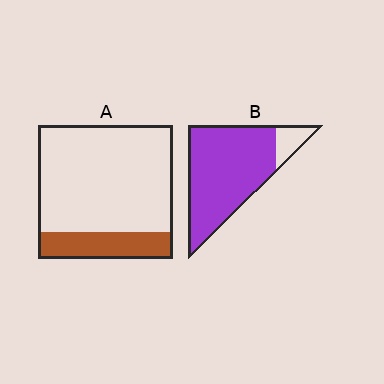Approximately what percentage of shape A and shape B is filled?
A is approximately 20% and B is approximately 90%.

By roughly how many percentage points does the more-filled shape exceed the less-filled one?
By roughly 65 percentage points (B over A).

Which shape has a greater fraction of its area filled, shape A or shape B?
Shape B.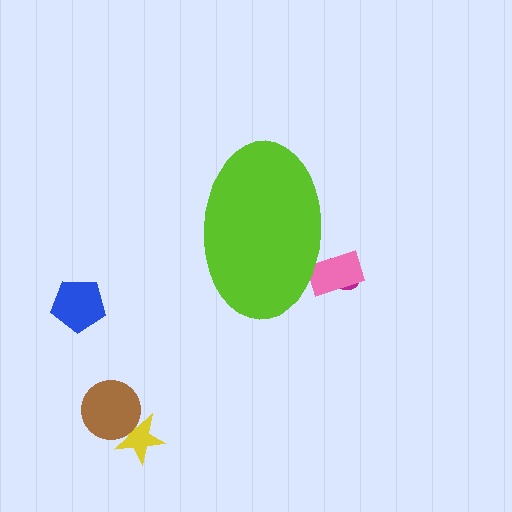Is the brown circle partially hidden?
No, the brown circle is fully visible.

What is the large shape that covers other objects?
A lime ellipse.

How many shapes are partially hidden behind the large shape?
2 shapes are partially hidden.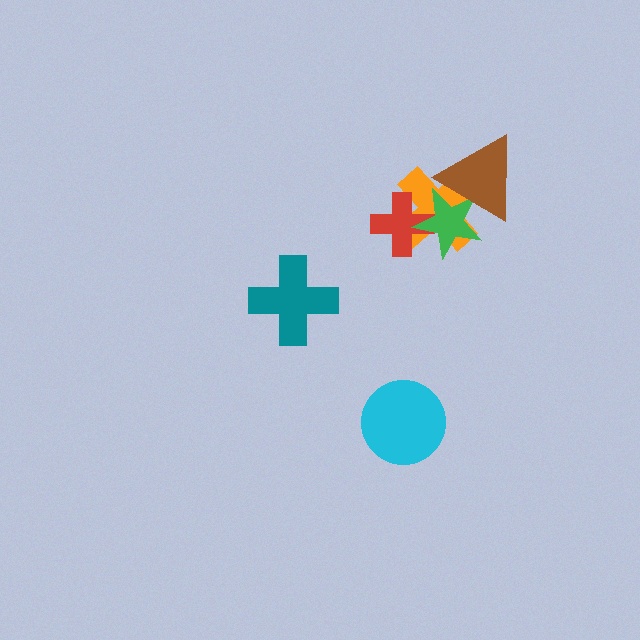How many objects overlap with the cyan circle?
0 objects overlap with the cyan circle.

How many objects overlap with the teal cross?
0 objects overlap with the teal cross.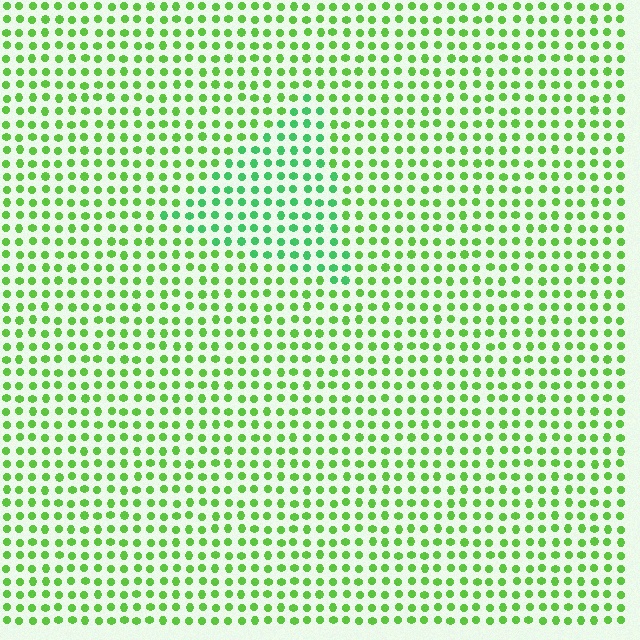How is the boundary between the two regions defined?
The boundary is defined purely by a slight shift in hue (about 30 degrees). Spacing, size, and orientation are identical on both sides.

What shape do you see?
I see a triangle.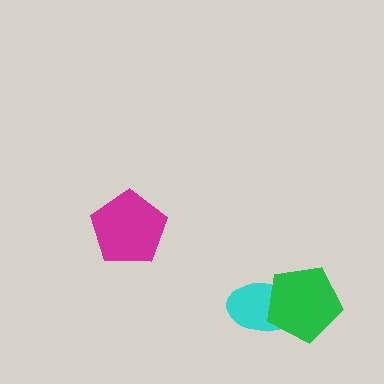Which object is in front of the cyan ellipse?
The green pentagon is in front of the cyan ellipse.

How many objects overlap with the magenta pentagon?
0 objects overlap with the magenta pentagon.